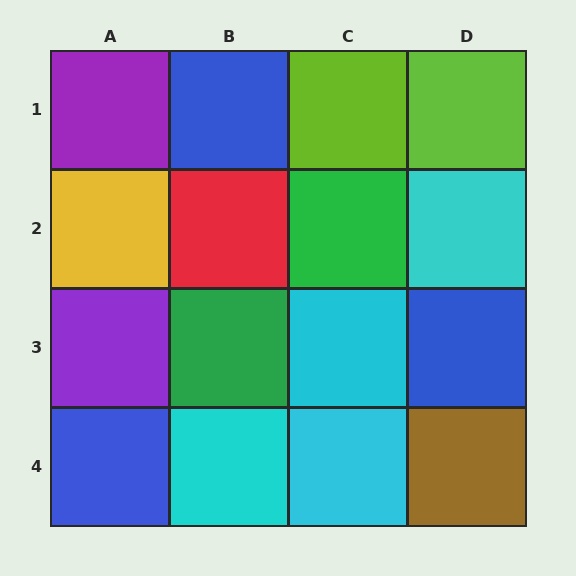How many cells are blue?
3 cells are blue.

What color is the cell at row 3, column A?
Purple.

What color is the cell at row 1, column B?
Blue.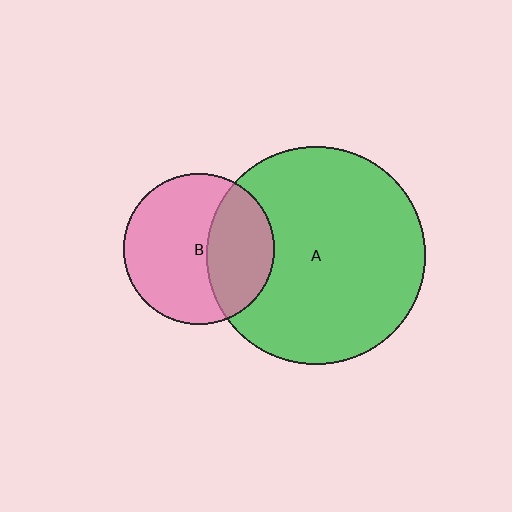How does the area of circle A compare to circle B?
Approximately 2.1 times.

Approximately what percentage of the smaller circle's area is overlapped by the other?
Approximately 35%.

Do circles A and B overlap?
Yes.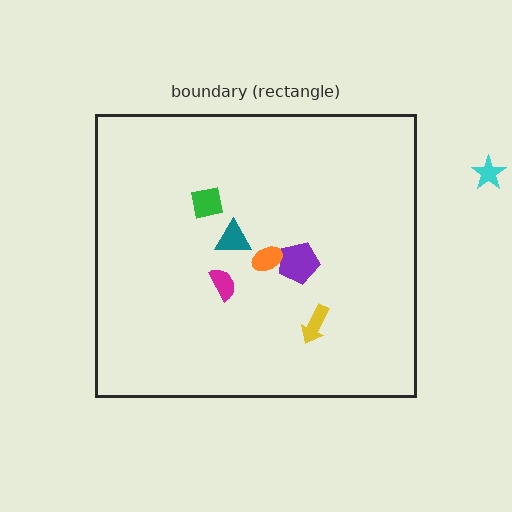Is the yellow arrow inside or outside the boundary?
Inside.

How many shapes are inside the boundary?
6 inside, 1 outside.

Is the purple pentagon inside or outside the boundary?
Inside.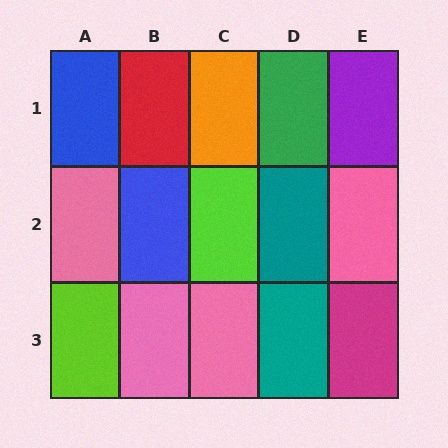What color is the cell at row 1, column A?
Blue.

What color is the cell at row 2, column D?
Teal.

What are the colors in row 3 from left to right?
Lime, pink, pink, teal, magenta.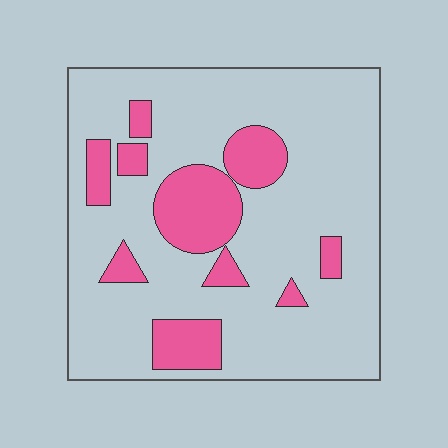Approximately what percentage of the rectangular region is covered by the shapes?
Approximately 20%.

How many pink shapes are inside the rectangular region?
10.